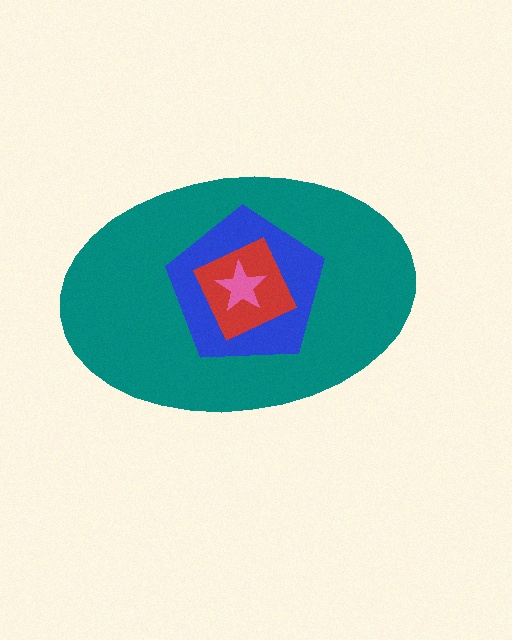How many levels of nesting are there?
4.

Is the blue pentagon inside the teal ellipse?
Yes.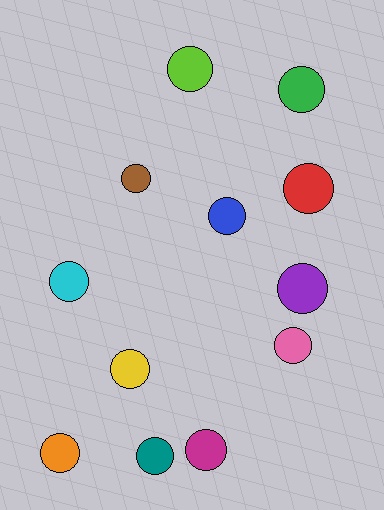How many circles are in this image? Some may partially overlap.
There are 12 circles.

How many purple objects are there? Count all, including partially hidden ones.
There is 1 purple object.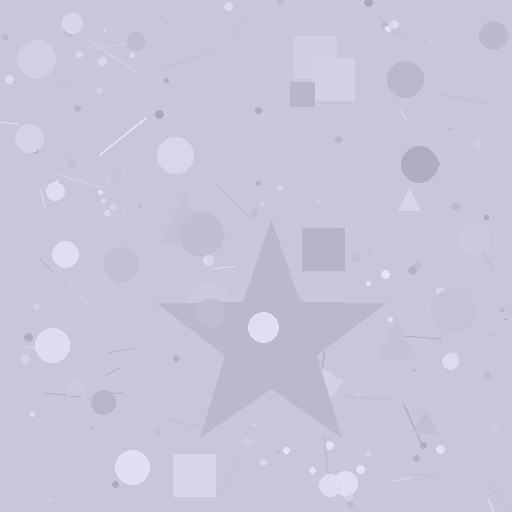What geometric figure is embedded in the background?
A star is embedded in the background.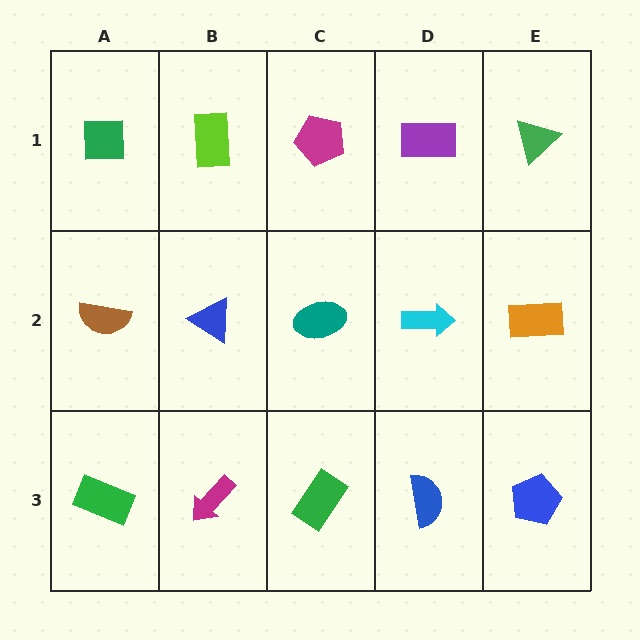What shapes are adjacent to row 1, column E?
An orange rectangle (row 2, column E), a purple rectangle (row 1, column D).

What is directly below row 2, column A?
A green rectangle.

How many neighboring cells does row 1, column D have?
3.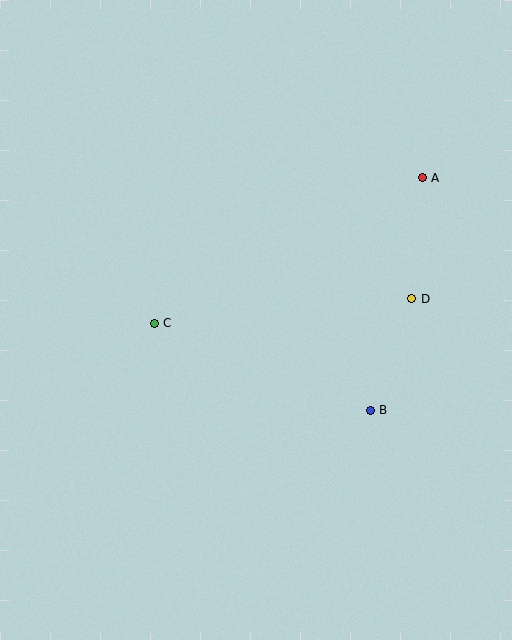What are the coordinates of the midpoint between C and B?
The midpoint between C and B is at (262, 367).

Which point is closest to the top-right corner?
Point A is closest to the top-right corner.